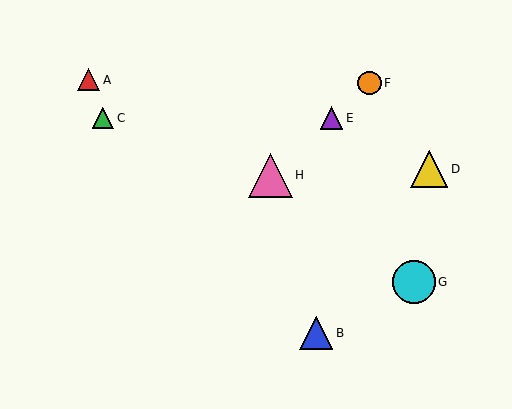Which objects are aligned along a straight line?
Objects E, F, H are aligned along a straight line.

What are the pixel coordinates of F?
Object F is at (369, 83).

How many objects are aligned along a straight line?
3 objects (E, F, H) are aligned along a straight line.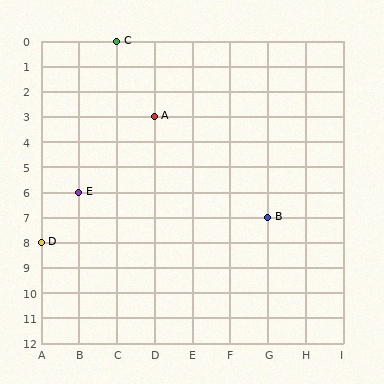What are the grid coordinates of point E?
Point E is at grid coordinates (B, 6).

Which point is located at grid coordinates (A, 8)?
Point D is at (A, 8).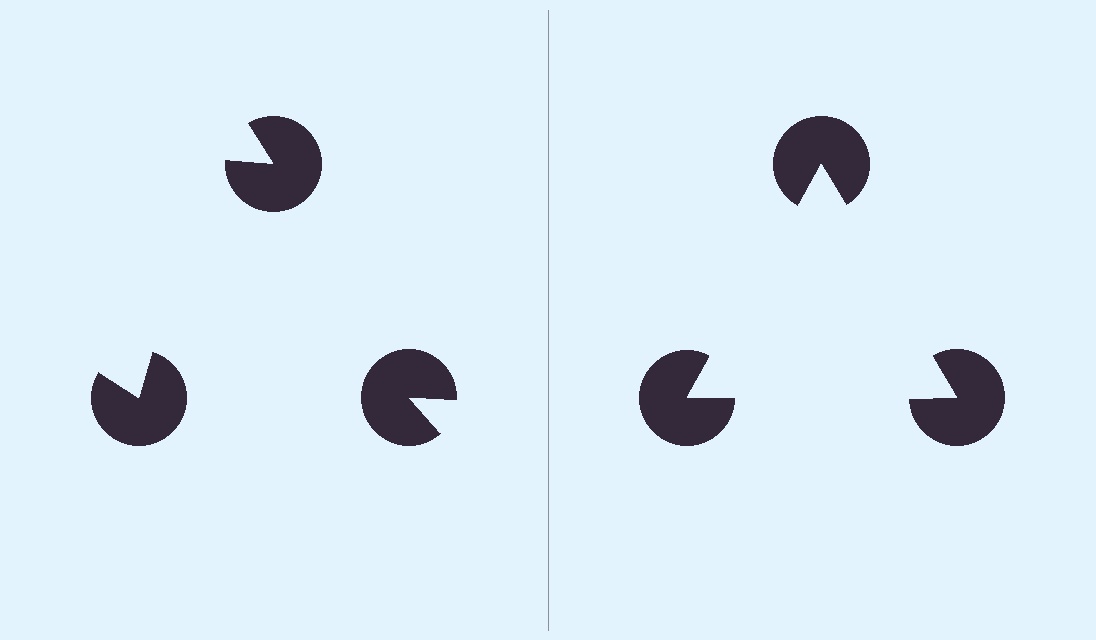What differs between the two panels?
The pac-man discs are positioned identically on both sides; only the wedge orientations differ. On the right they align to a triangle; on the left they are misaligned.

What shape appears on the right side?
An illusory triangle.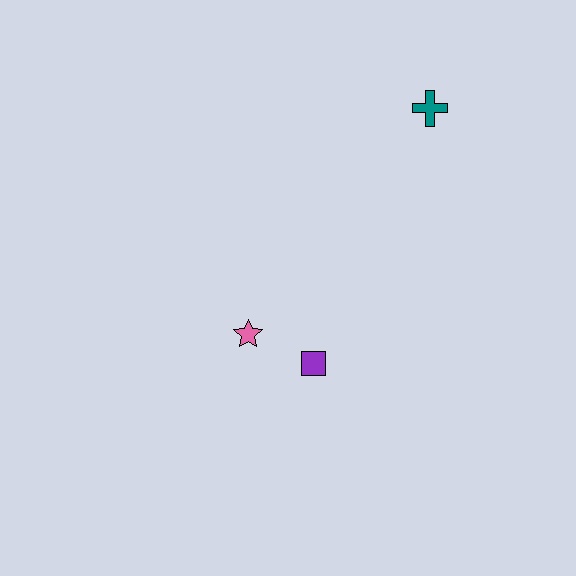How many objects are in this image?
There are 3 objects.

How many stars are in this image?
There is 1 star.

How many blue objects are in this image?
There are no blue objects.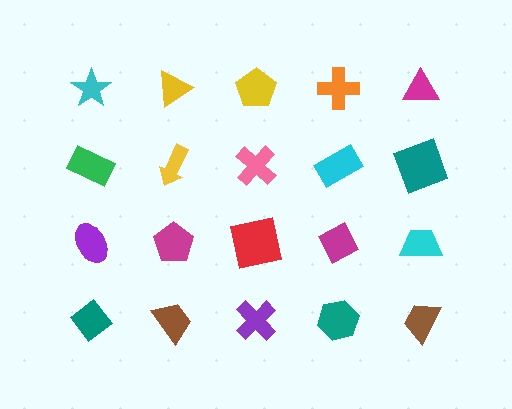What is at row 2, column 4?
A cyan rectangle.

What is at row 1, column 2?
A yellow triangle.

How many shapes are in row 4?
5 shapes.